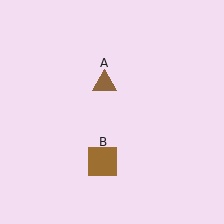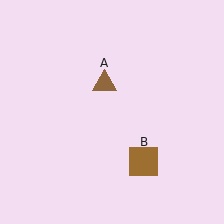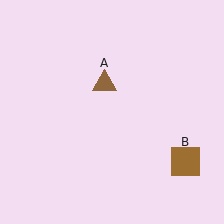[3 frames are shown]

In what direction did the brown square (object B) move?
The brown square (object B) moved right.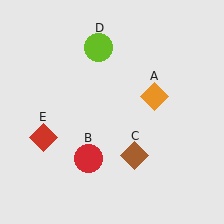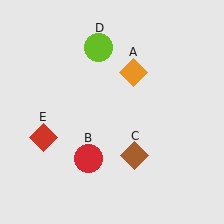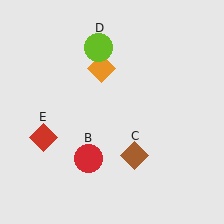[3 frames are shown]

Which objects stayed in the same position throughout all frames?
Red circle (object B) and brown diamond (object C) and lime circle (object D) and red diamond (object E) remained stationary.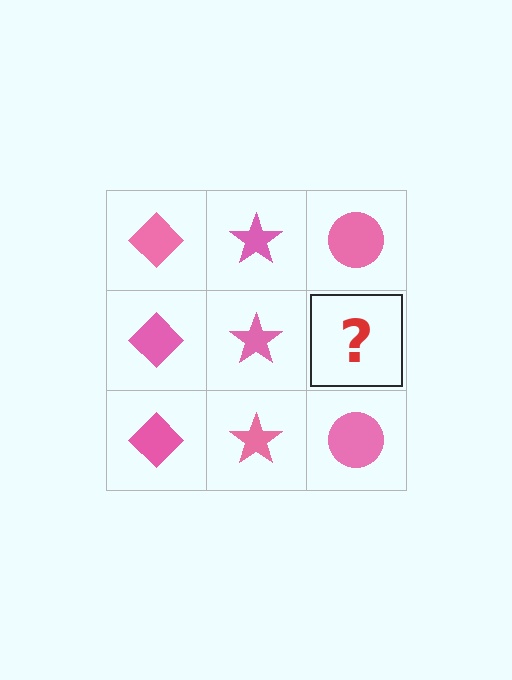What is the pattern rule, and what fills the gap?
The rule is that each column has a consistent shape. The gap should be filled with a pink circle.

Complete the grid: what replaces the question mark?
The question mark should be replaced with a pink circle.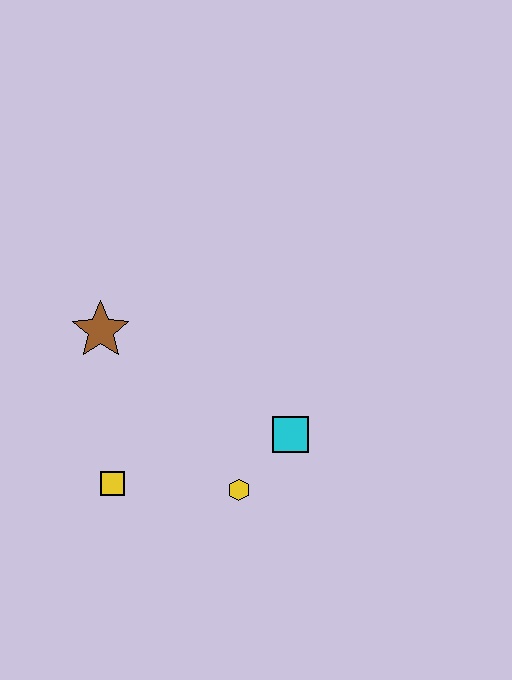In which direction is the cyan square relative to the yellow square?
The cyan square is to the right of the yellow square.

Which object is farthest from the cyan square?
The brown star is farthest from the cyan square.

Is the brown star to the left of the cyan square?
Yes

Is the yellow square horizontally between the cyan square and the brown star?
Yes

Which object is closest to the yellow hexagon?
The cyan square is closest to the yellow hexagon.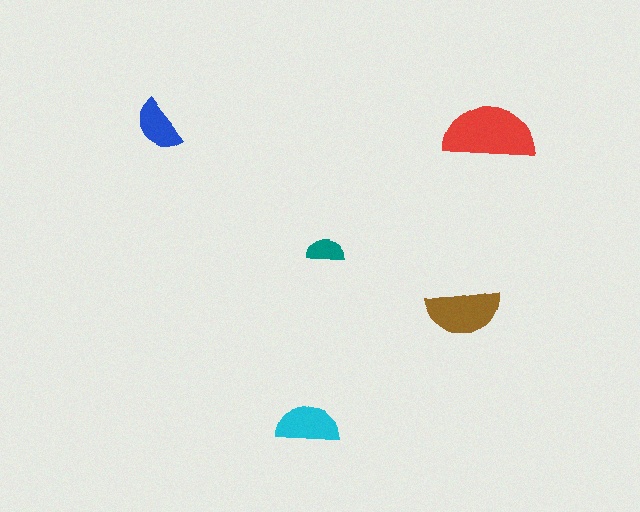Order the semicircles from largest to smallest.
the red one, the brown one, the cyan one, the blue one, the teal one.